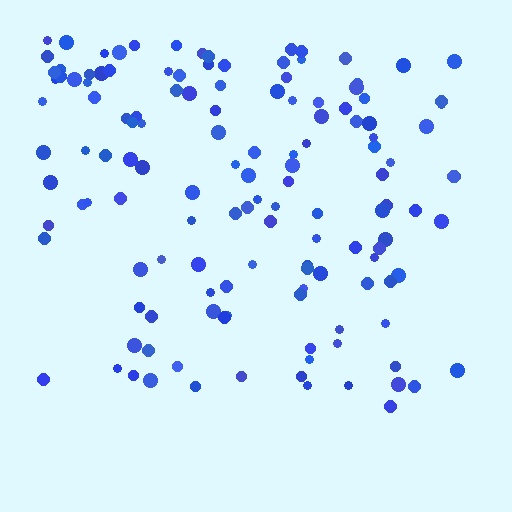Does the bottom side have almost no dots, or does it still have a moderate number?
Still a moderate number, just noticeably fewer than the top.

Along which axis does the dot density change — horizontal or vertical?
Vertical.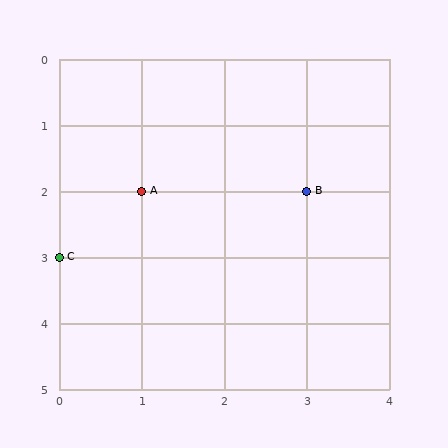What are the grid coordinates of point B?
Point B is at grid coordinates (3, 2).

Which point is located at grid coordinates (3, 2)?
Point B is at (3, 2).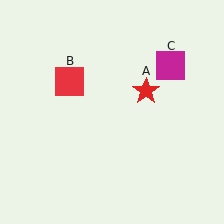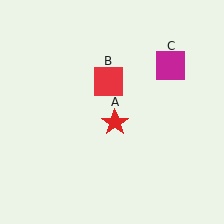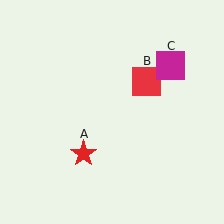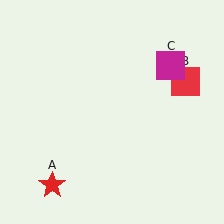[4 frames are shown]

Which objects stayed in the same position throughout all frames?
Magenta square (object C) remained stationary.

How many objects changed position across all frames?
2 objects changed position: red star (object A), red square (object B).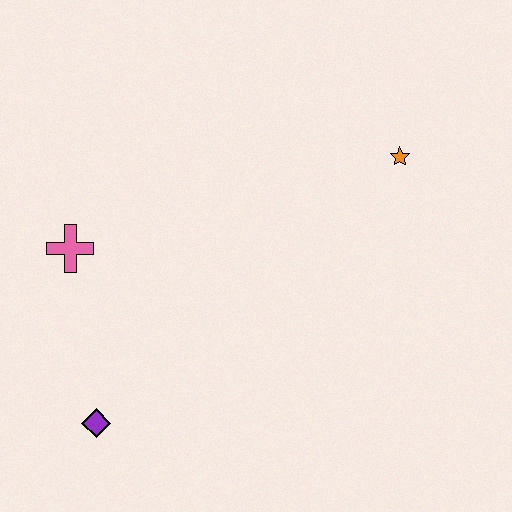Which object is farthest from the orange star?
The purple diamond is farthest from the orange star.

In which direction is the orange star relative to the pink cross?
The orange star is to the right of the pink cross.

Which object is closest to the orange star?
The pink cross is closest to the orange star.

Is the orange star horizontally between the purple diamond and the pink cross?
No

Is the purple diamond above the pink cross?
No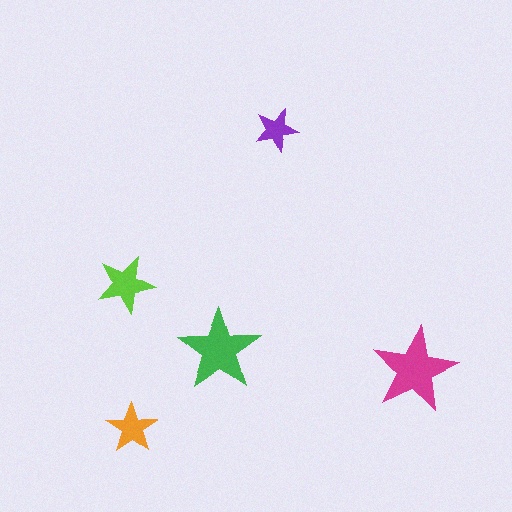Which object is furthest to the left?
The lime star is leftmost.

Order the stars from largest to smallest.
the magenta one, the green one, the lime one, the orange one, the purple one.